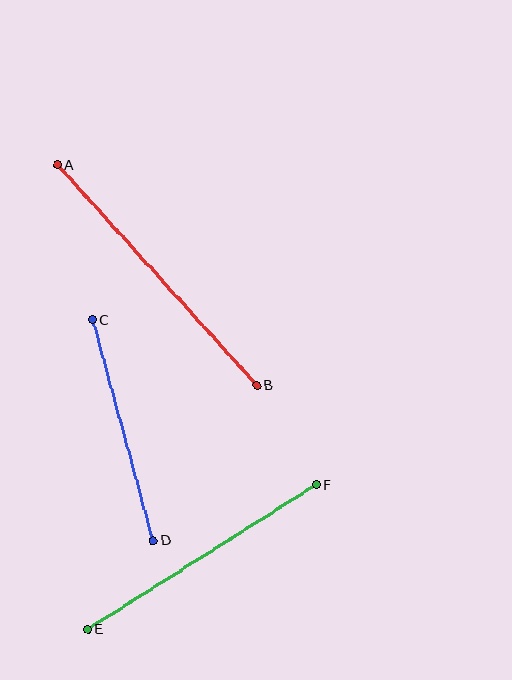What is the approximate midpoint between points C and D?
The midpoint is at approximately (123, 430) pixels.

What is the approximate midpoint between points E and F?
The midpoint is at approximately (202, 557) pixels.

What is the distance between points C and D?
The distance is approximately 229 pixels.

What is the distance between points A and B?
The distance is approximately 297 pixels.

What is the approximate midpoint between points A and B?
The midpoint is at approximately (157, 275) pixels.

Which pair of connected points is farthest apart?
Points A and B are farthest apart.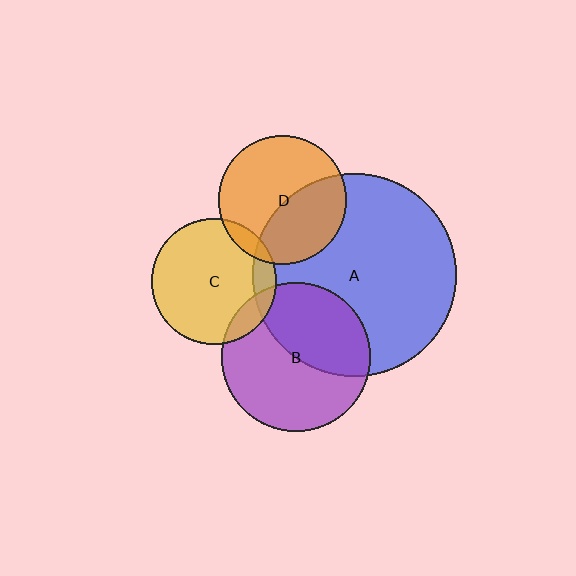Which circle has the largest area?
Circle A (blue).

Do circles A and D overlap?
Yes.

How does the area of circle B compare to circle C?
Approximately 1.4 times.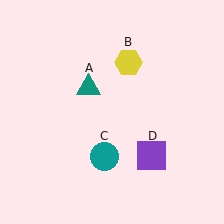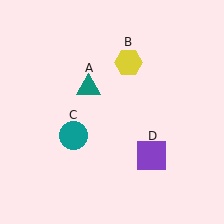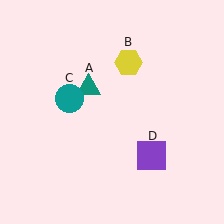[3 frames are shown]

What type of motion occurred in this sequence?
The teal circle (object C) rotated clockwise around the center of the scene.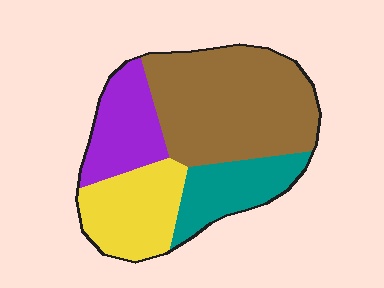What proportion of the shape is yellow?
Yellow covers 21% of the shape.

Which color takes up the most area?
Brown, at roughly 45%.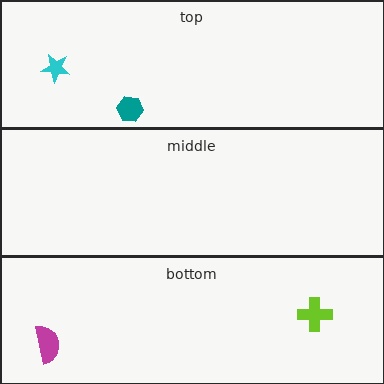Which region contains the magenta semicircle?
The bottom region.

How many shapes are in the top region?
2.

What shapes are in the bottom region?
The lime cross, the magenta semicircle.